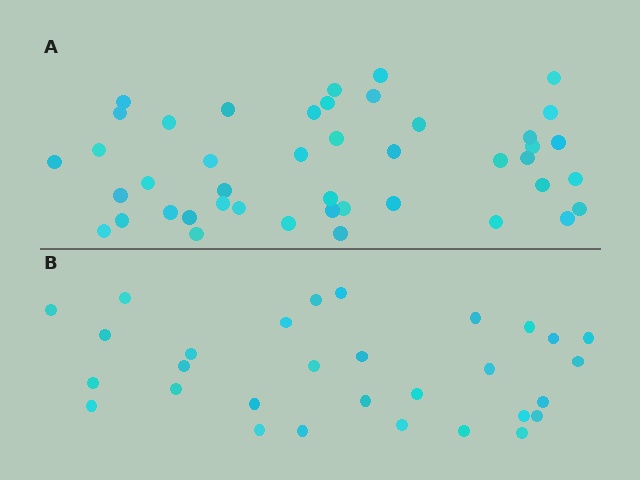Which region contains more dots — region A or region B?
Region A (the top region) has more dots.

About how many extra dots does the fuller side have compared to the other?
Region A has approximately 15 more dots than region B.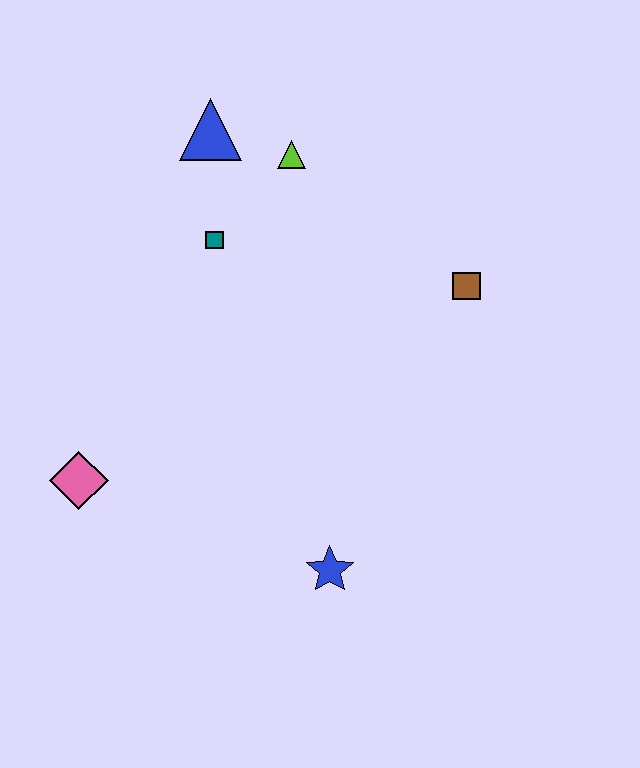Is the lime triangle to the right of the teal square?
Yes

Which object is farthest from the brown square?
The pink diamond is farthest from the brown square.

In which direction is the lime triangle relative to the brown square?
The lime triangle is to the left of the brown square.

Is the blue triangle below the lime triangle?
No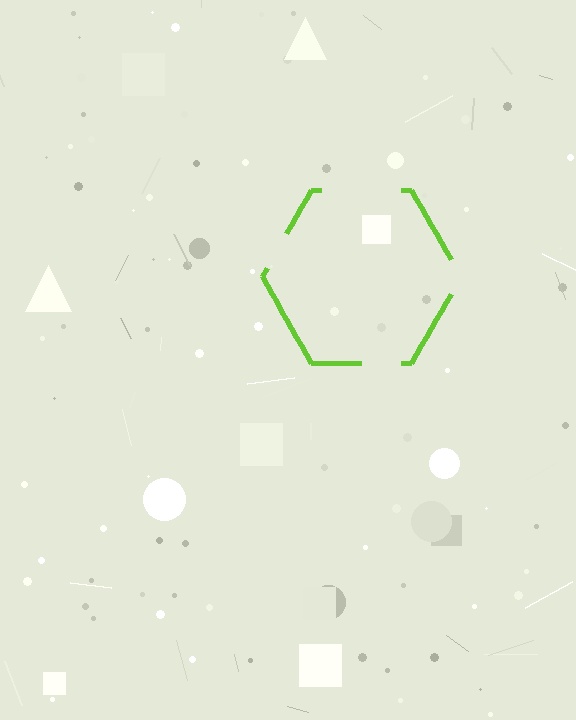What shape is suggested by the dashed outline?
The dashed outline suggests a hexagon.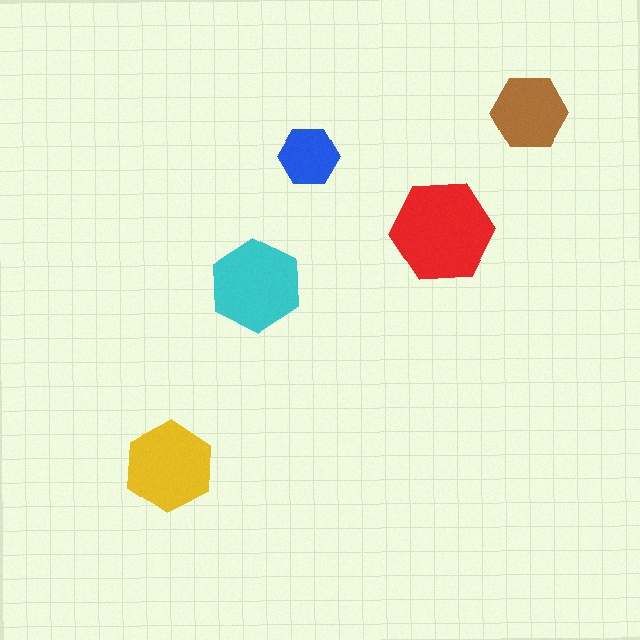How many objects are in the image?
There are 5 objects in the image.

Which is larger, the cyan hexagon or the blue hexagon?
The cyan one.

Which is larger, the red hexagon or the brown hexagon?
The red one.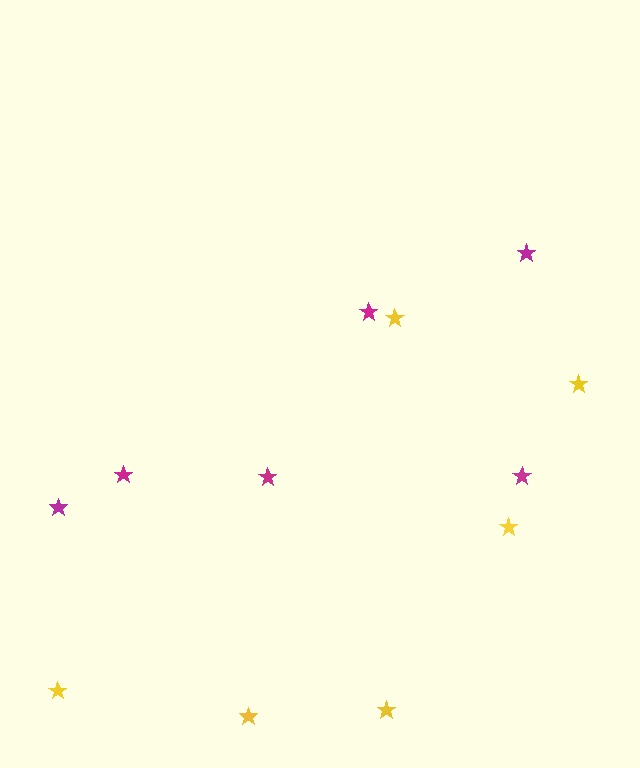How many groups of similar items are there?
There are 2 groups: one group of magenta stars (6) and one group of yellow stars (6).